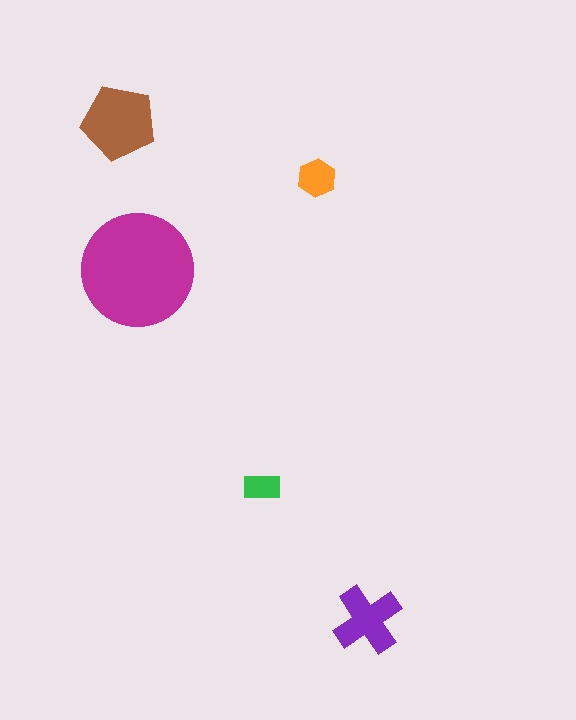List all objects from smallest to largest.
The green rectangle, the orange hexagon, the purple cross, the brown pentagon, the magenta circle.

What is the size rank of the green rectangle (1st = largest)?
5th.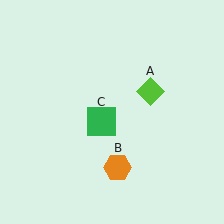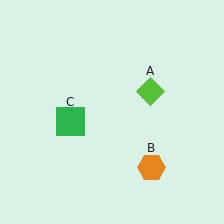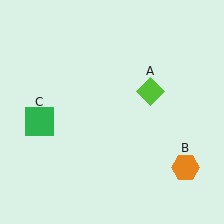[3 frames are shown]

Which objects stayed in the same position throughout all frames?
Lime diamond (object A) remained stationary.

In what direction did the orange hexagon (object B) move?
The orange hexagon (object B) moved right.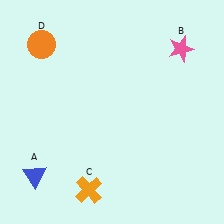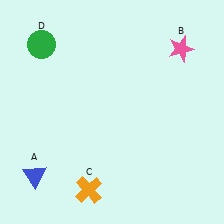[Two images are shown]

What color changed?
The circle (D) changed from orange in Image 1 to green in Image 2.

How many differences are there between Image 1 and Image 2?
There is 1 difference between the two images.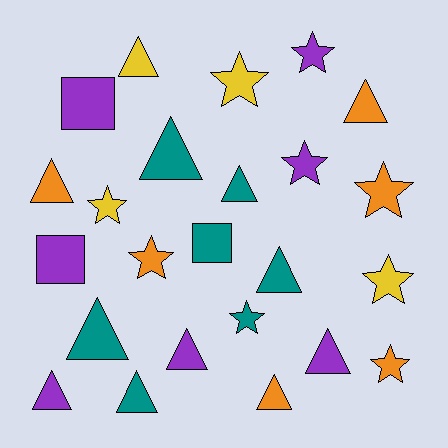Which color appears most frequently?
Purple, with 7 objects.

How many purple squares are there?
There are 2 purple squares.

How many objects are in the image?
There are 24 objects.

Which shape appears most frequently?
Triangle, with 12 objects.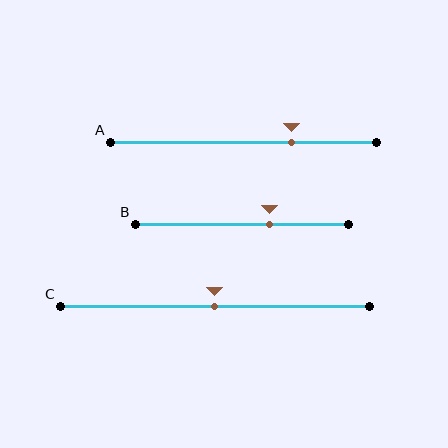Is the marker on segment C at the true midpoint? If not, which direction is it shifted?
Yes, the marker on segment C is at the true midpoint.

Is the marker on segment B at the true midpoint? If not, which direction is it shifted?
No, the marker on segment B is shifted to the right by about 13% of the segment length.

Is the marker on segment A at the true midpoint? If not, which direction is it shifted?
No, the marker on segment A is shifted to the right by about 18% of the segment length.